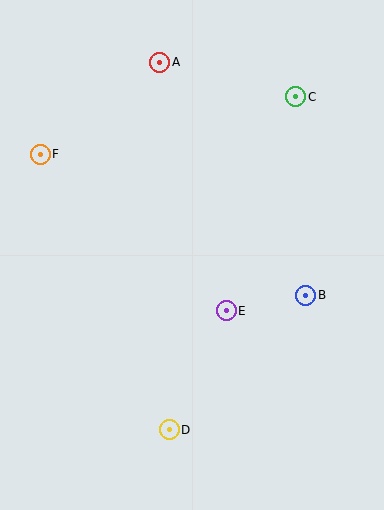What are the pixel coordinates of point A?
Point A is at (160, 62).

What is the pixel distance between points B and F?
The distance between B and F is 301 pixels.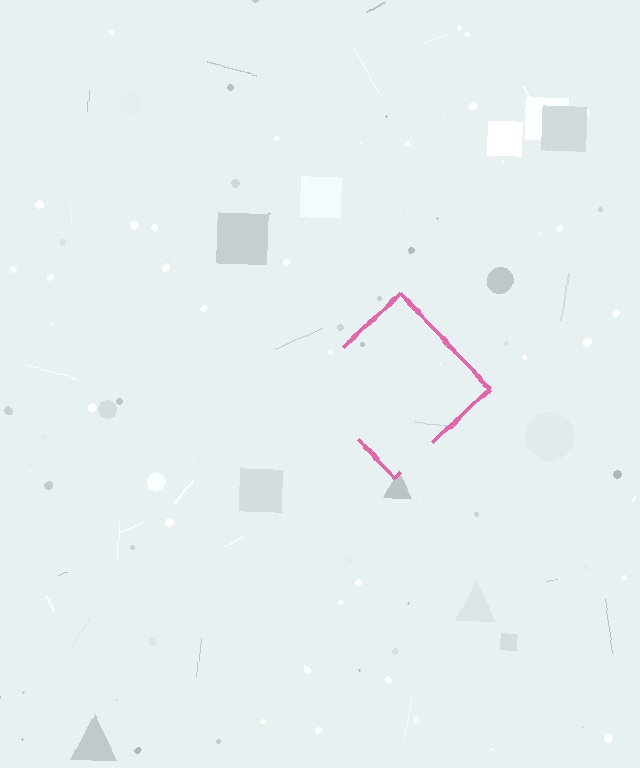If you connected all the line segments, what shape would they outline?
They would outline a diamond.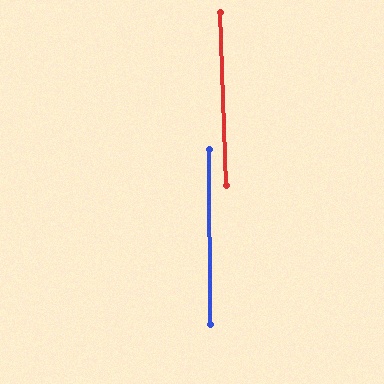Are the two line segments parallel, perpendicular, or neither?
Parallel — their directions differ by only 1.6°.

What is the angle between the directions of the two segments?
Approximately 2 degrees.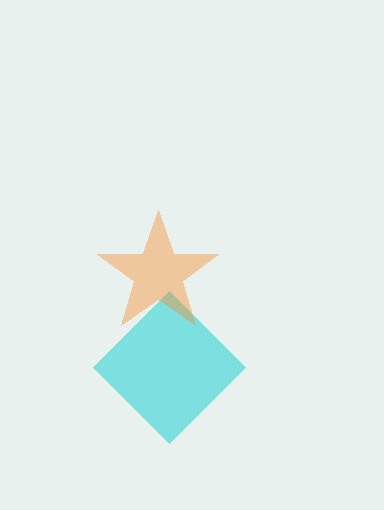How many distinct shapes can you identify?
There are 2 distinct shapes: a cyan diamond, an orange star.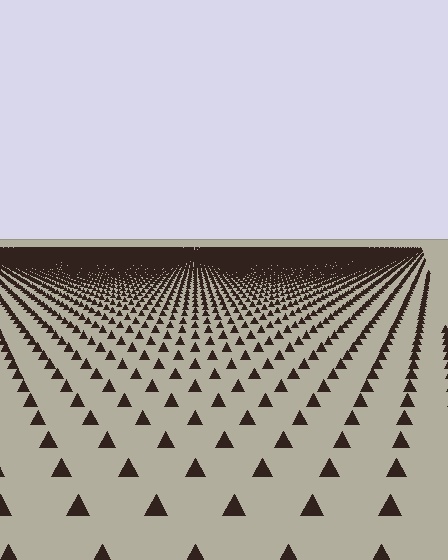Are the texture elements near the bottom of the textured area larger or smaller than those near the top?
Larger. Near the bottom, elements are closer to the viewer and appear at a bigger on-screen size.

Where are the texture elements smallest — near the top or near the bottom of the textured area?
Near the top.